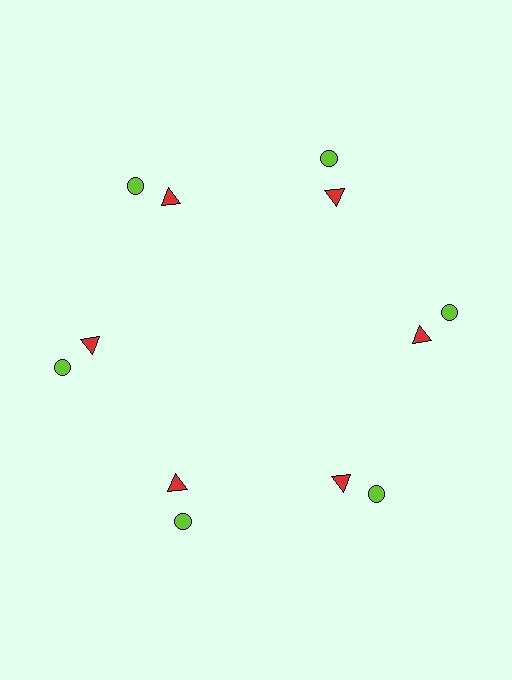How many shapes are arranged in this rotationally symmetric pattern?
There are 12 shapes, arranged in 6 groups of 2.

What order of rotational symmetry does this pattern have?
This pattern has 6-fold rotational symmetry.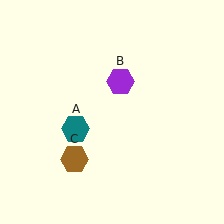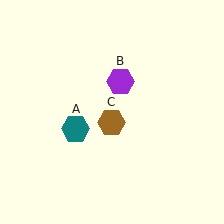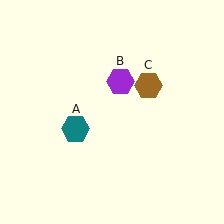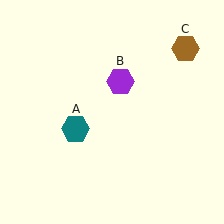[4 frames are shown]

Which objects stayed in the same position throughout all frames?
Teal hexagon (object A) and purple hexagon (object B) remained stationary.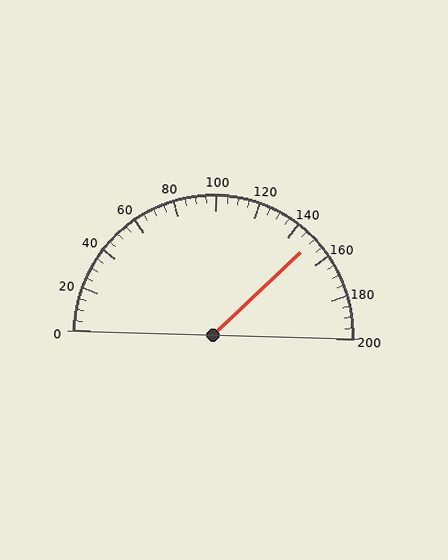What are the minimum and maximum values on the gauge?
The gauge ranges from 0 to 200.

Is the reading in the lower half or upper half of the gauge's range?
The reading is in the upper half of the range (0 to 200).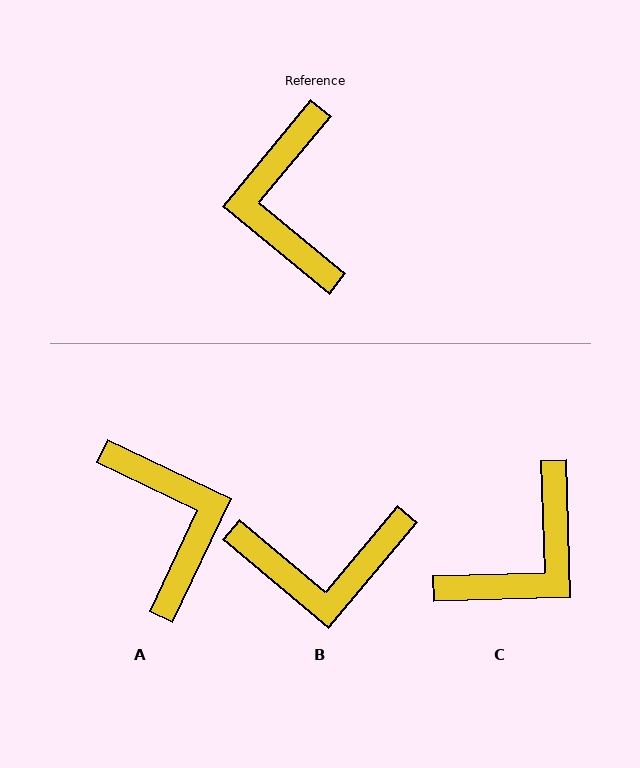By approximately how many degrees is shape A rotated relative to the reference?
Approximately 166 degrees clockwise.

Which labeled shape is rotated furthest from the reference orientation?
A, about 166 degrees away.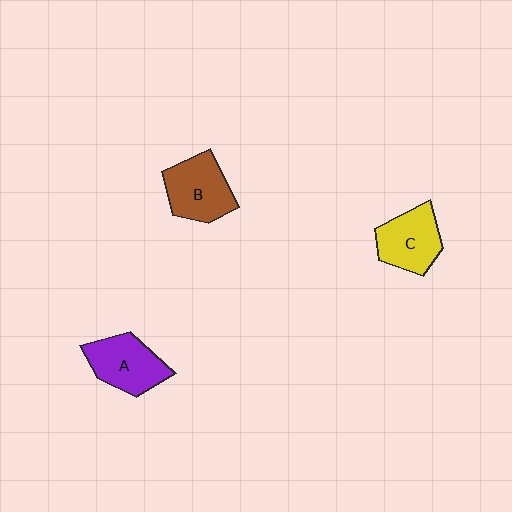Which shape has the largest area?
Shape B (brown).